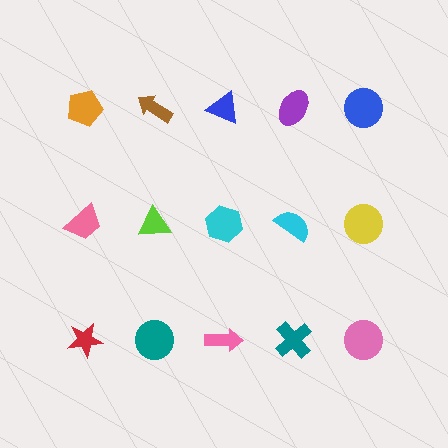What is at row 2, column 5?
A yellow circle.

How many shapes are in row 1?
5 shapes.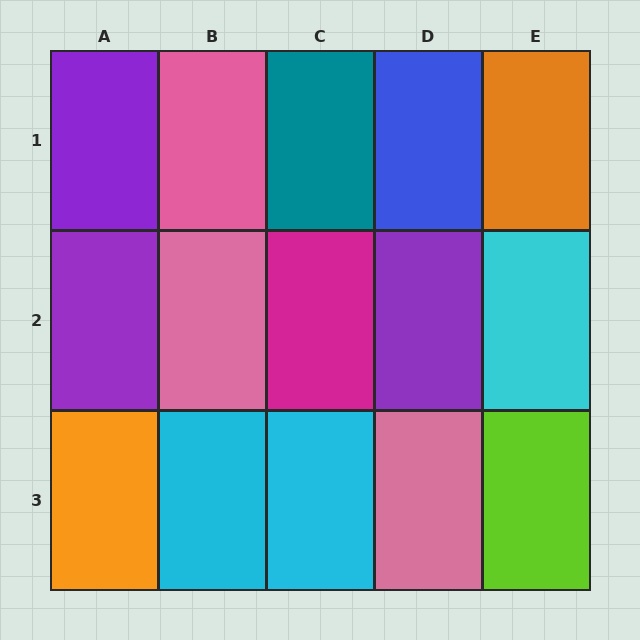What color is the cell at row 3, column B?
Cyan.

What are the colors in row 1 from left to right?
Purple, pink, teal, blue, orange.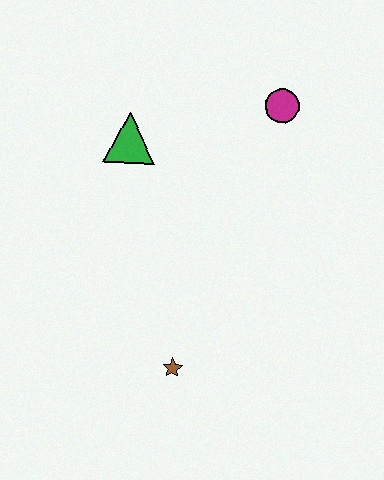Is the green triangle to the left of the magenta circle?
Yes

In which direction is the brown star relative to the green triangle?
The brown star is below the green triangle.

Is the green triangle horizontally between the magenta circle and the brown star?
No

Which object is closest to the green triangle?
The magenta circle is closest to the green triangle.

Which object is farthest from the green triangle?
The brown star is farthest from the green triangle.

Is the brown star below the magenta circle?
Yes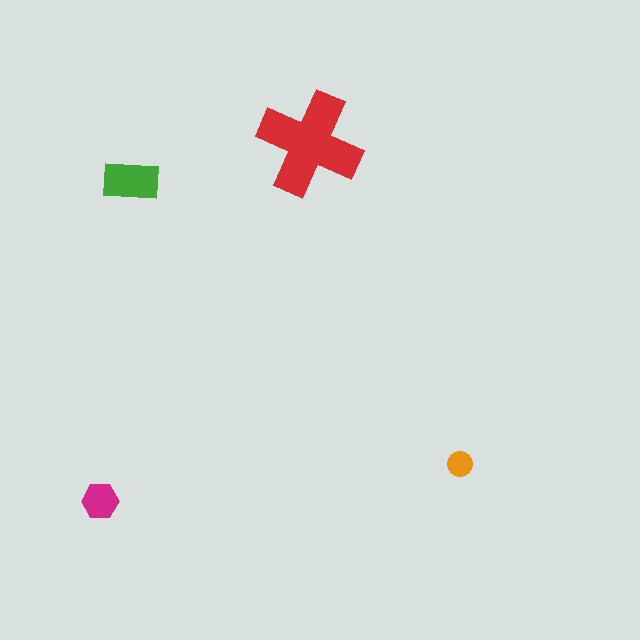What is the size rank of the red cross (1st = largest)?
1st.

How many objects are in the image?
There are 4 objects in the image.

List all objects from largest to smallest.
The red cross, the green rectangle, the magenta hexagon, the orange circle.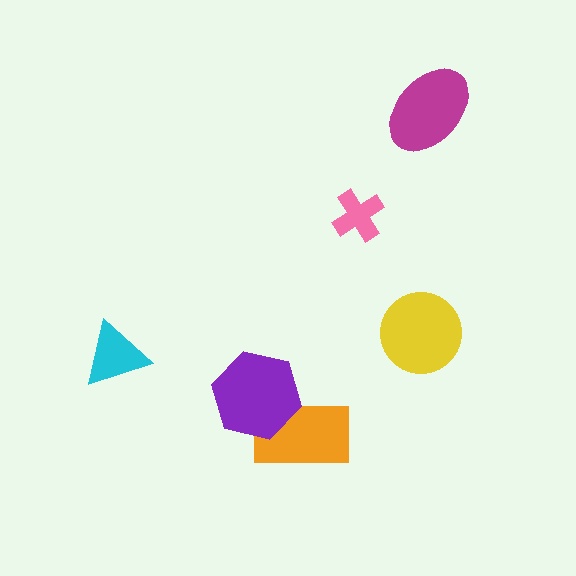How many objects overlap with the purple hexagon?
1 object overlaps with the purple hexagon.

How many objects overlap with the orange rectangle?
1 object overlaps with the orange rectangle.